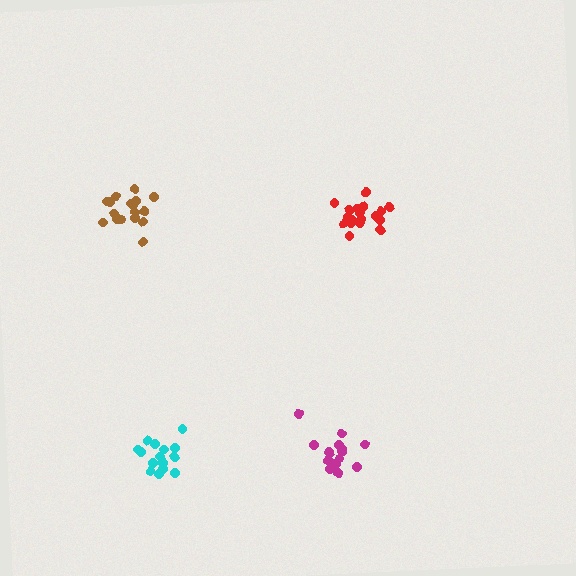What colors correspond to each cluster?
The clusters are colored: magenta, red, brown, cyan.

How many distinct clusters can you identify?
There are 4 distinct clusters.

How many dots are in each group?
Group 1: 17 dots, Group 2: 19 dots, Group 3: 17 dots, Group 4: 15 dots (68 total).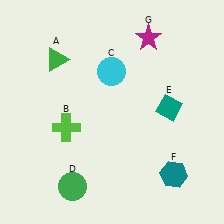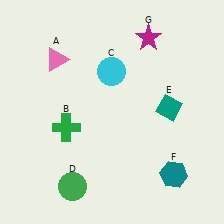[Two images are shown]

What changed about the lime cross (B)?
In Image 1, B is lime. In Image 2, it changed to green.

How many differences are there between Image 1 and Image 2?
There are 2 differences between the two images.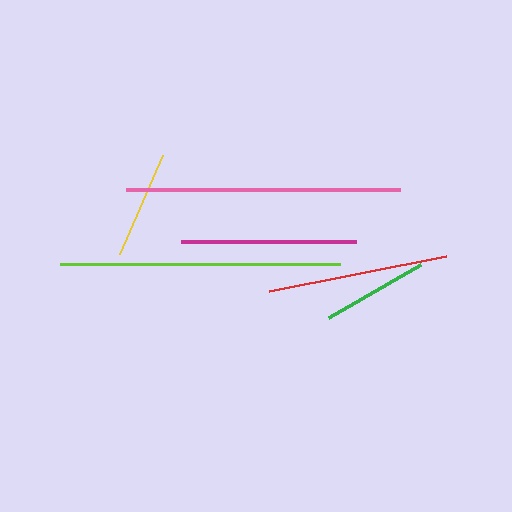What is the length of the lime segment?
The lime segment is approximately 280 pixels long.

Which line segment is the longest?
The lime line is the longest at approximately 280 pixels.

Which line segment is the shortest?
The green line is the shortest at approximately 106 pixels.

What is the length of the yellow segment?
The yellow segment is approximately 108 pixels long.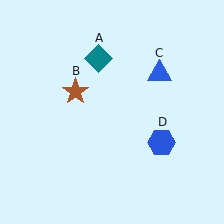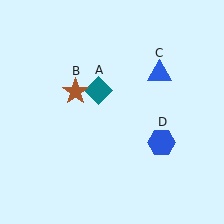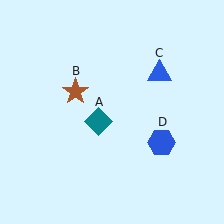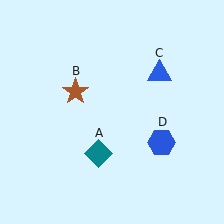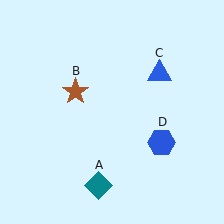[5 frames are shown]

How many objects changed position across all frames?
1 object changed position: teal diamond (object A).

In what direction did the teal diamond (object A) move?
The teal diamond (object A) moved down.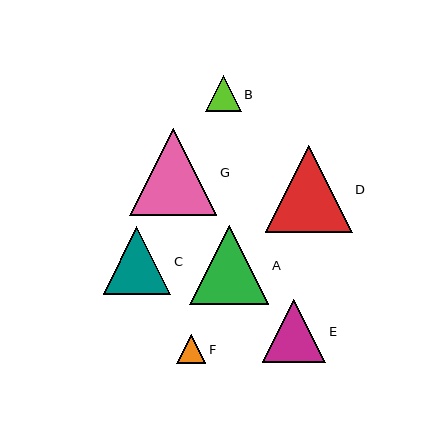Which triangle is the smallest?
Triangle F is the smallest with a size of approximately 29 pixels.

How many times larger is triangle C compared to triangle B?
Triangle C is approximately 1.9 times the size of triangle B.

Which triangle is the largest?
Triangle D is the largest with a size of approximately 87 pixels.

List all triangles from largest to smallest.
From largest to smallest: D, G, A, C, E, B, F.